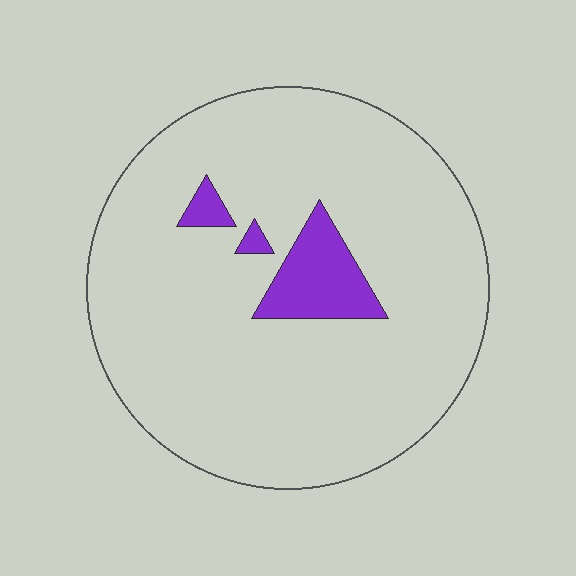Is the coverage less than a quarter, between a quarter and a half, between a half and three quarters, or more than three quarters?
Less than a quarter.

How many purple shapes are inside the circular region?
3.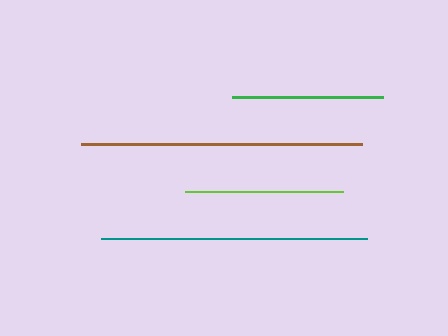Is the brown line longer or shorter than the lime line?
The brown line is longer than the lime line.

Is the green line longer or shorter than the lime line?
The lime line is longer than the green line.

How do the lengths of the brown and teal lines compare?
The brown and teal lines are approximately the same length.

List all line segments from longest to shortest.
From longest to shortest: brown, teal, lime, green.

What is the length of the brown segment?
The brown segment is approximately 281 pixels long.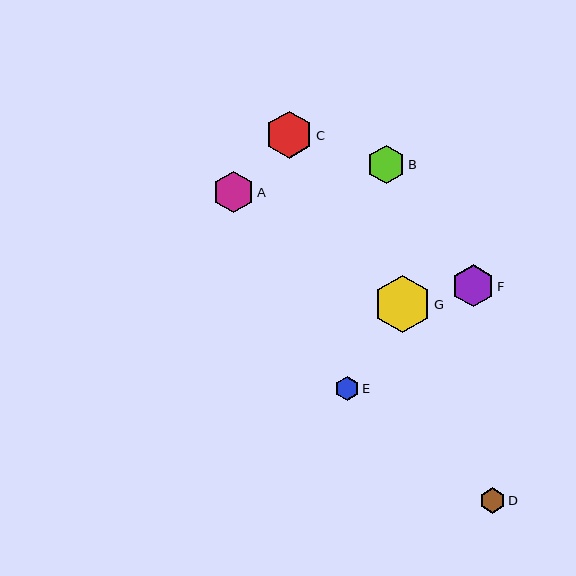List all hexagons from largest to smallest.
From largest to smallest: G, C, F, A, B, D, E.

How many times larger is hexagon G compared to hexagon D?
Hexagon G is approximately 2.3 times the size of hexagon D.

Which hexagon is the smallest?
Hexagon E is the smallest with a size of approximately 25 pixels.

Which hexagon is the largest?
Hexagon G is the largest with a size of approximately 58 pixels.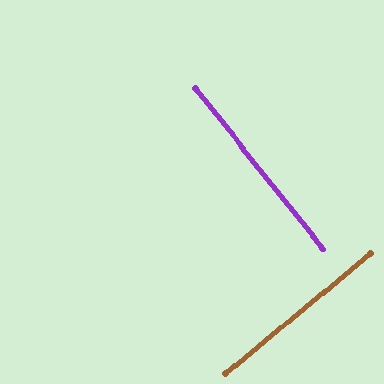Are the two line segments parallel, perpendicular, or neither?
Perpendicular — they meet at approximately 89°.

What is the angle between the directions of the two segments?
Approximately 89 degrees.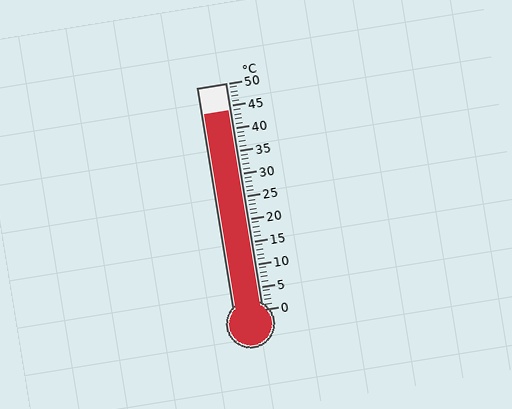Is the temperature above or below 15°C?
The temperature is above 15°C.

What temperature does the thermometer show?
The thermometer shows approximately 44°C.